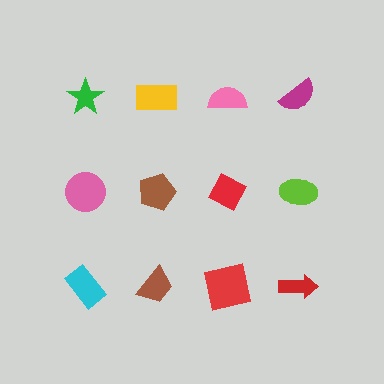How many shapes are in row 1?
4 shapes.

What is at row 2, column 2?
A brown pentagon.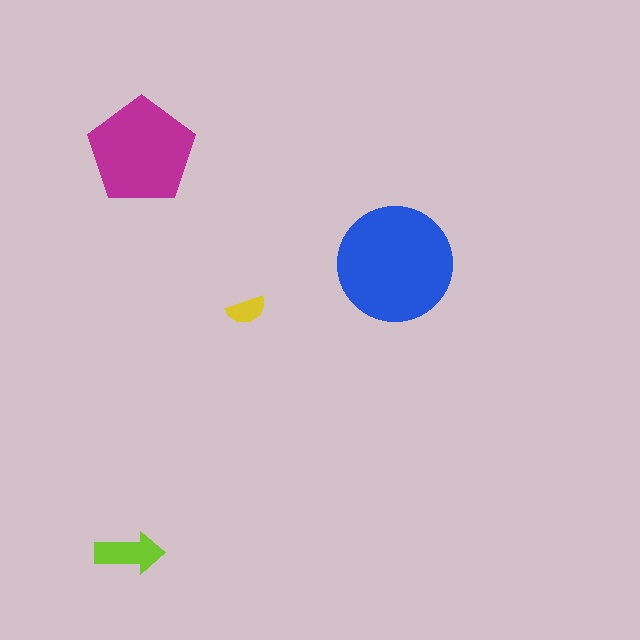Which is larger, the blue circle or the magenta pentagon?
The blue circle.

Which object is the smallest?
The yellow semicircle.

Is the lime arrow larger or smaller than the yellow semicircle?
Larger.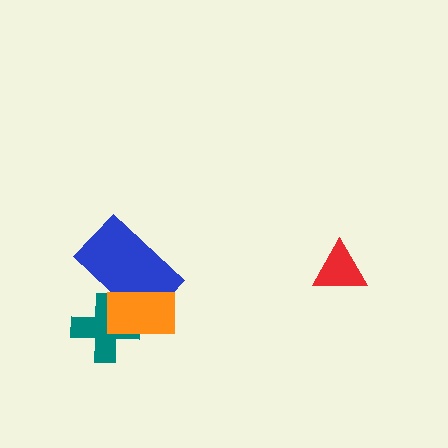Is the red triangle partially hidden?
No, no other shape covers it.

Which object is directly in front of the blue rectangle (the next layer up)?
The teal cross is directly in front of the blue rectangle.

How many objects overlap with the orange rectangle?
2 objects overlap with the orange rectangle.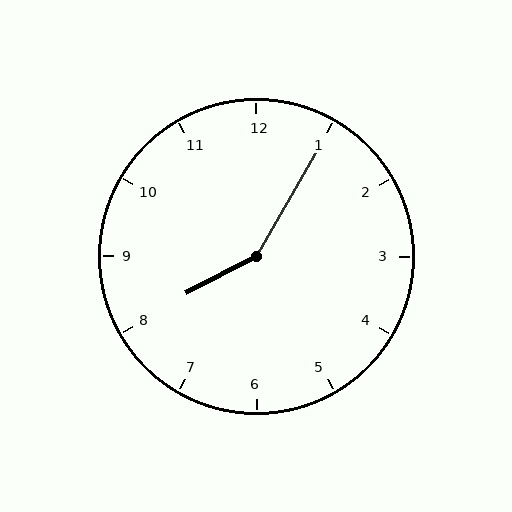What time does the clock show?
8:05.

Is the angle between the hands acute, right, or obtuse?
It is obtuse.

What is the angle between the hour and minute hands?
Approximately 148 degrees.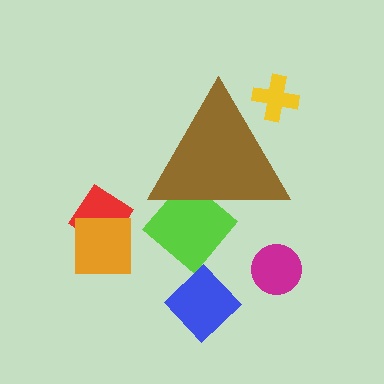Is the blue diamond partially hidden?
No, the blue diamond is fully visible.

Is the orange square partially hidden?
No, the orange square is fully visible.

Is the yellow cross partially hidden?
Yes, the yellow cross is partially hidden behind the brown triangle.